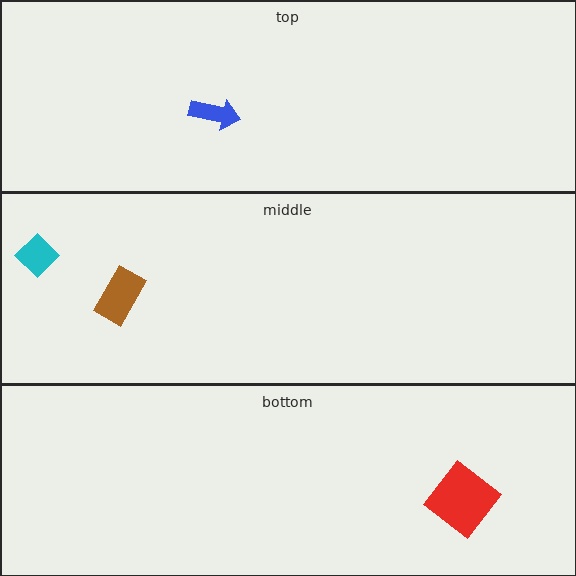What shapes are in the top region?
The blue arrow.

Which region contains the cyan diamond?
The middle region.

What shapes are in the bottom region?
The red diamond.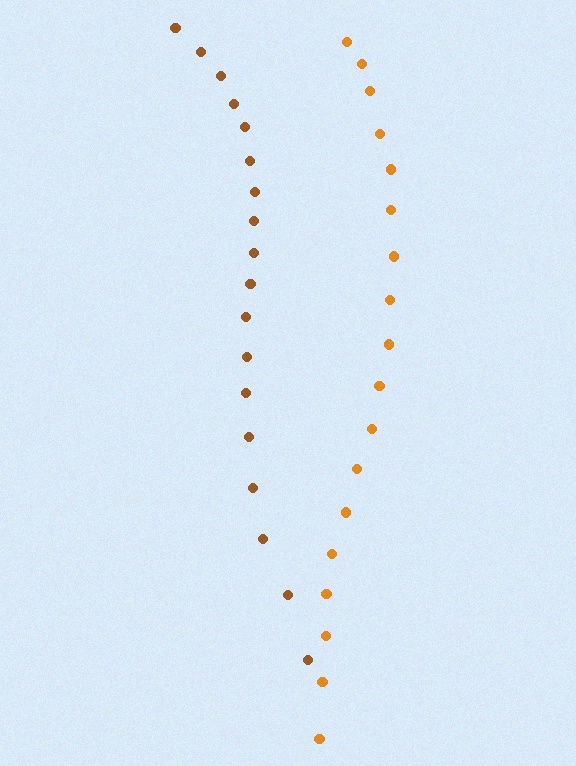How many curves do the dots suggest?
There are 2 distinct paths.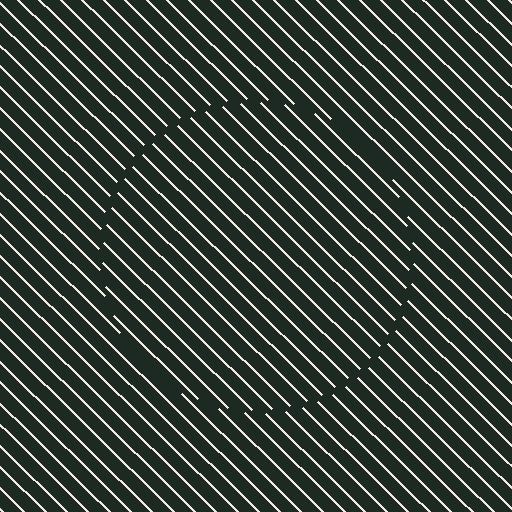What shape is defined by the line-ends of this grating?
An illusory circle. The interior of the shape contains the same grating, shifted by half a period — the contour is defined by the phase discontinuity where line-ends from the inner and outer gratings abut.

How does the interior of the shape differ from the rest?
The interior of the shape contains the same grating, shifted by half a period — the contour is defined by the phase discontinuity where line-ends from the inner and outer gratings abut.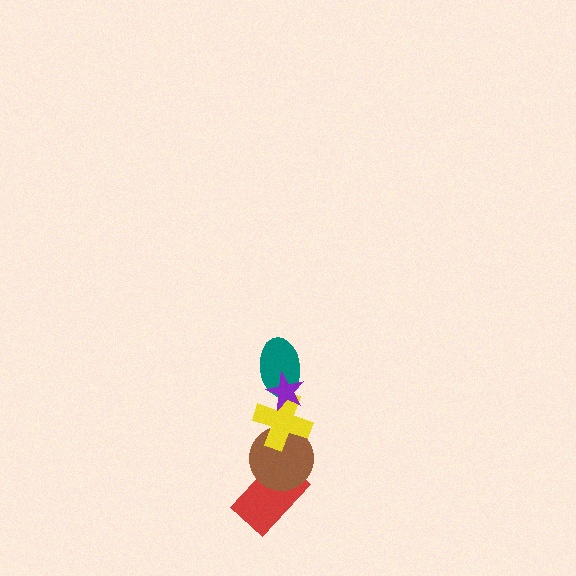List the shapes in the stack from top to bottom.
From top to bottom: the purple star, the teal ellipse, the yellow cross, the brown circle, the red rectangle.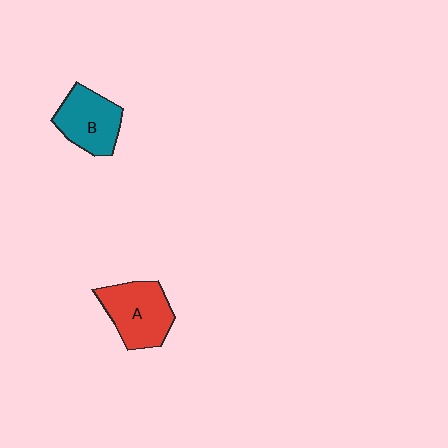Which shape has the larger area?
Shape A (red).